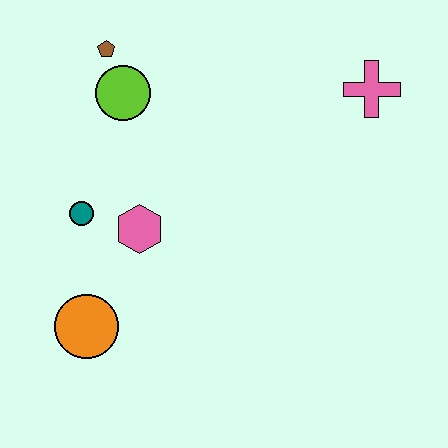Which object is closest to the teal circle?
The pink hexagon is closest to the teal circle.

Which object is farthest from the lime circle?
The pink cross is farthest from the lime circle.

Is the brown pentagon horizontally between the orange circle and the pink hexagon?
Yes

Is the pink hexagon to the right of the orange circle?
Yes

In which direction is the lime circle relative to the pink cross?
The lime circle is to the left of the pink cross.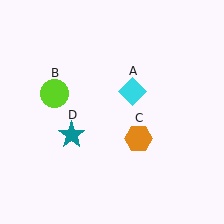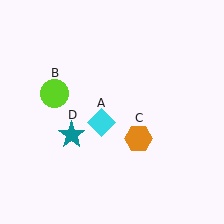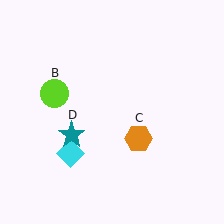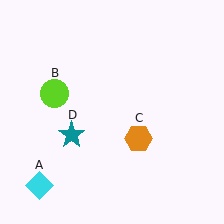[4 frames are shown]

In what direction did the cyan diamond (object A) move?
The cyan diamond (object A) moved down and to the left.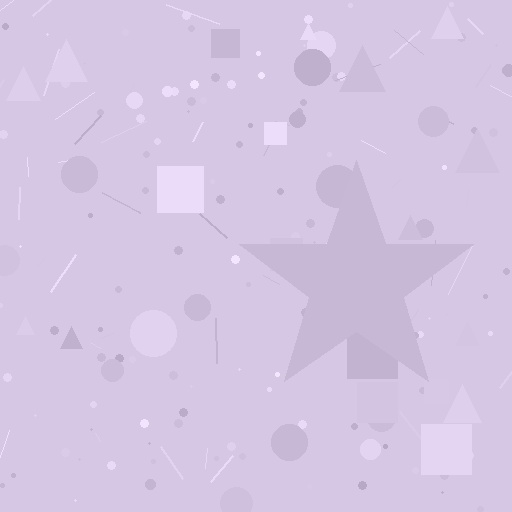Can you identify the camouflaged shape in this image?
The camouflaged shape is a star.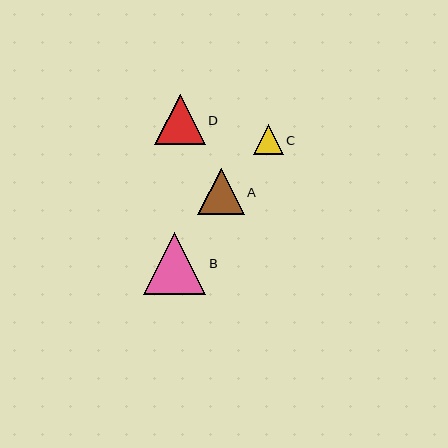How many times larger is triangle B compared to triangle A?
Triangle B is approximately 1.3 times the size of triangle A.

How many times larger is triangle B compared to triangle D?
Triangle B is approximately 1.2 times the size of triangle D.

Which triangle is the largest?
Triangle B is the largest with a size of approximately 62 pixels.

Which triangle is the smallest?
Triangle C is the smallest with a size of approximately 30 pixels.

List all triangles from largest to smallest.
From largest to smallest: B, D, A, C.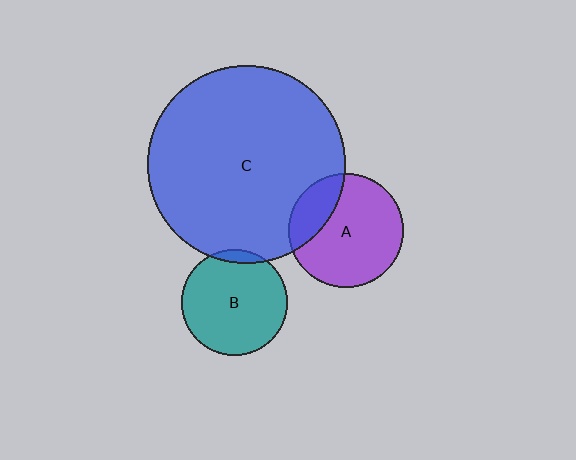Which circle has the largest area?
Circle C (blue).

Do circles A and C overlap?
Yes.